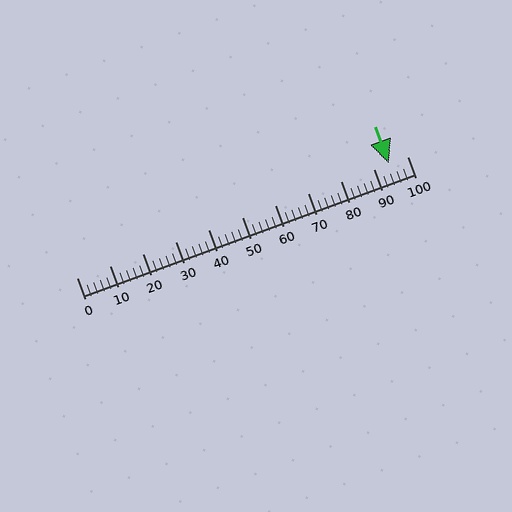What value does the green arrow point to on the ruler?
The green arrow points to approximately 94.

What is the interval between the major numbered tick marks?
The major tick marks are spaced 10 units apart.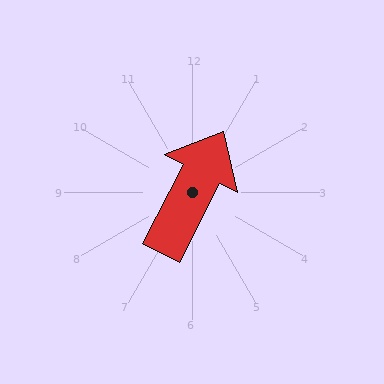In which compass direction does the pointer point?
Northeast.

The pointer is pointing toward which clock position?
Roughly 1 o'clock.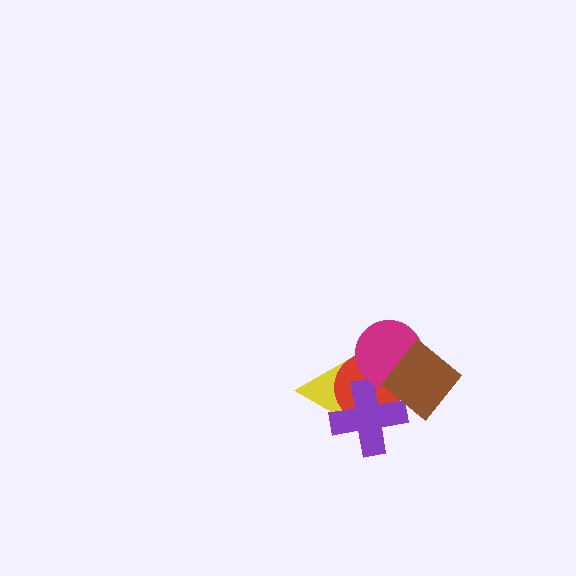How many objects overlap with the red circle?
4 objects overlap with the red circle.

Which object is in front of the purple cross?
The brown diamond is in front of the purple cross.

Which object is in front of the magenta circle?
The brown diamond is in front of the magenta circle.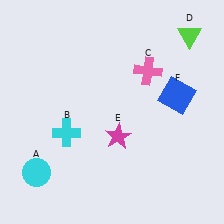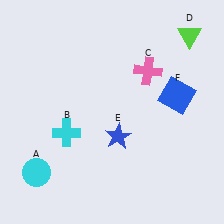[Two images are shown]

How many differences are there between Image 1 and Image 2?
There is 1 difference between the two images.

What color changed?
The star (E) changed from magenta in Image 1 to blue in Image 2.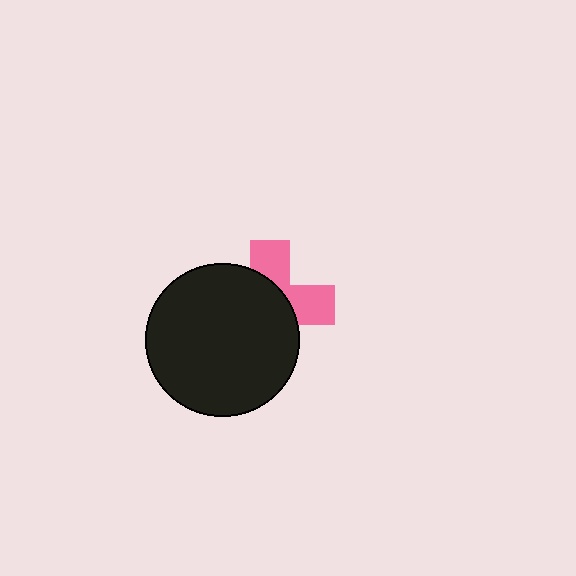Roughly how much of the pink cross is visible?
A small part of it is visible (roughly 38%).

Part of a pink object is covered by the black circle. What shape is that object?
It is a cross.